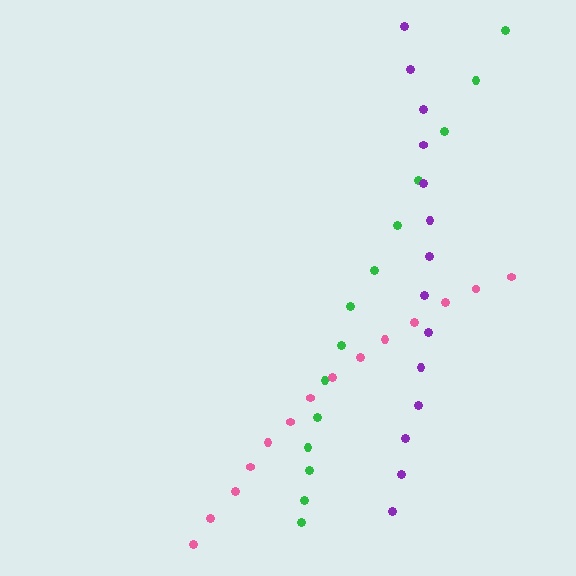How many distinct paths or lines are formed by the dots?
There are 3 distinct paths.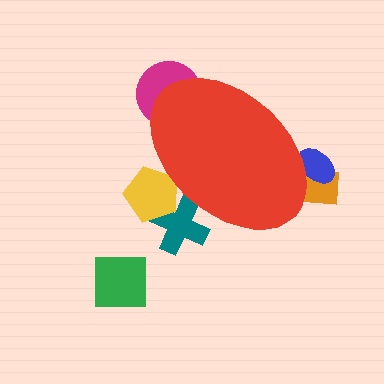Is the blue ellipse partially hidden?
Yes, the blue ellipse is partially hidden behind the red ellipse.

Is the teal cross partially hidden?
Yes, the teal cross is partially hidden behind the red ellipse.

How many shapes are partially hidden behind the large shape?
5 shapes are partially hidden.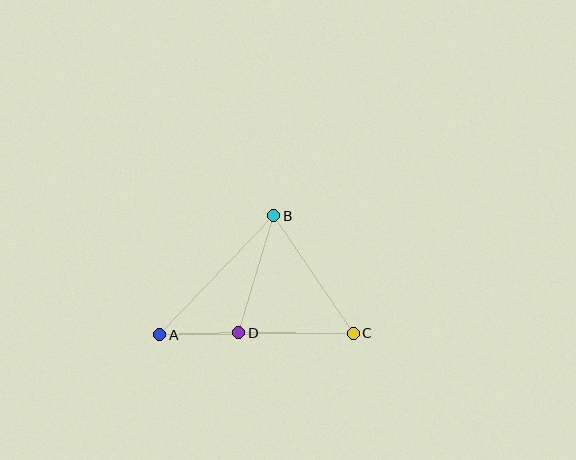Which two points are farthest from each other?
Points A and C are farthest from each other.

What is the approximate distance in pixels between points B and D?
The distance between B and D is approximately 122 pixels.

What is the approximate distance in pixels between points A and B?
The distance between A and B is approximately 165 pixels.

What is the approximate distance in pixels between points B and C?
The distance between B and C is approximately 142 pixels.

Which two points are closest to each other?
Points A and D are closest to each other.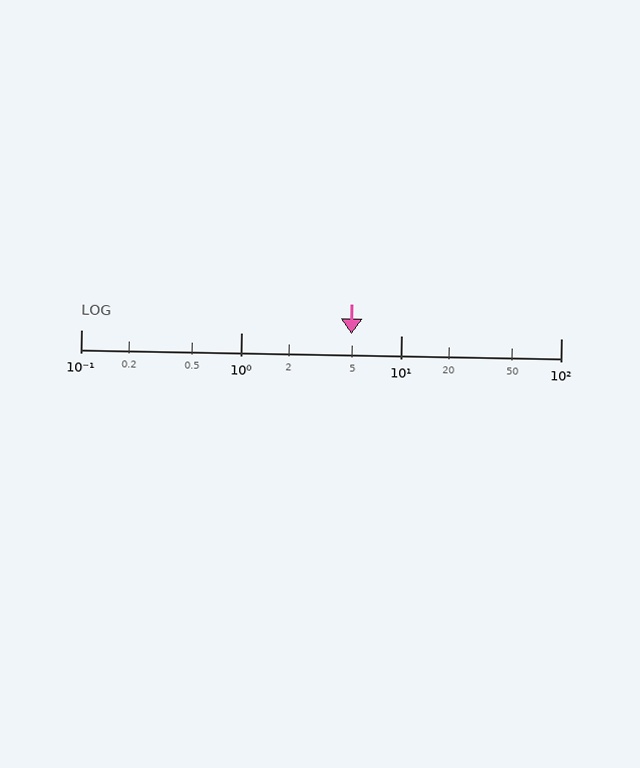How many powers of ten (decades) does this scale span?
The scale spans 3 decades, from 0.1 to 100.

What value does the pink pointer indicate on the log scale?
The pointer indicates approximately 4.9.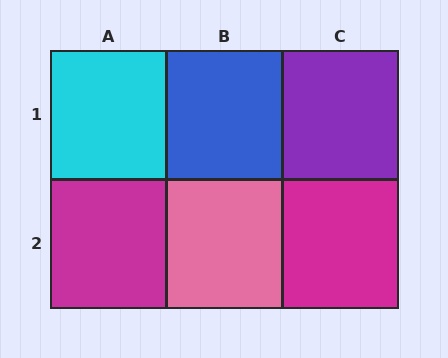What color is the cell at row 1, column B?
Blue.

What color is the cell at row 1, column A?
Cyan.